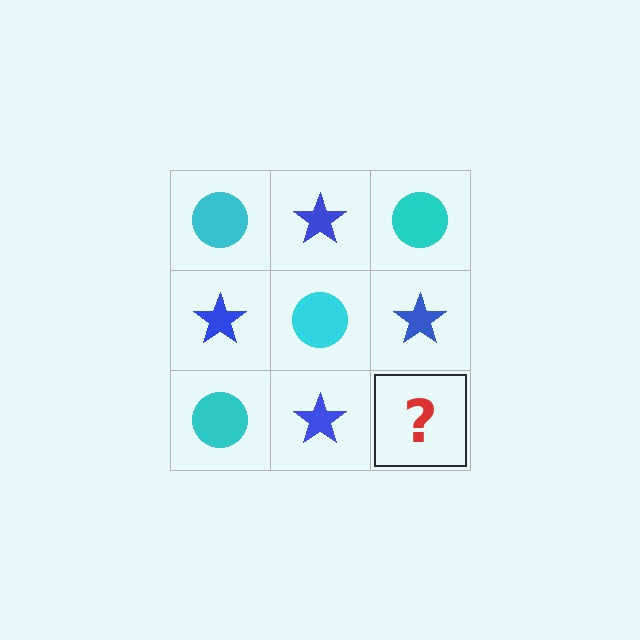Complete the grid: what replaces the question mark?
The question mark should be replaced with a cyan circle.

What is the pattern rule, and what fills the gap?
The rule is that it alternates cyan circle and blue star in a checkerboard pattern. The gap should be filled with a cyan circle.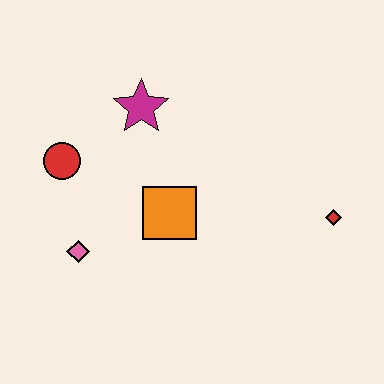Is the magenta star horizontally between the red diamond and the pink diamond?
Yes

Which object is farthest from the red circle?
The red diamond is farthest from the red circle.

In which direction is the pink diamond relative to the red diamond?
The pink diamond is to the left of the red diamond.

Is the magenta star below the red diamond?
No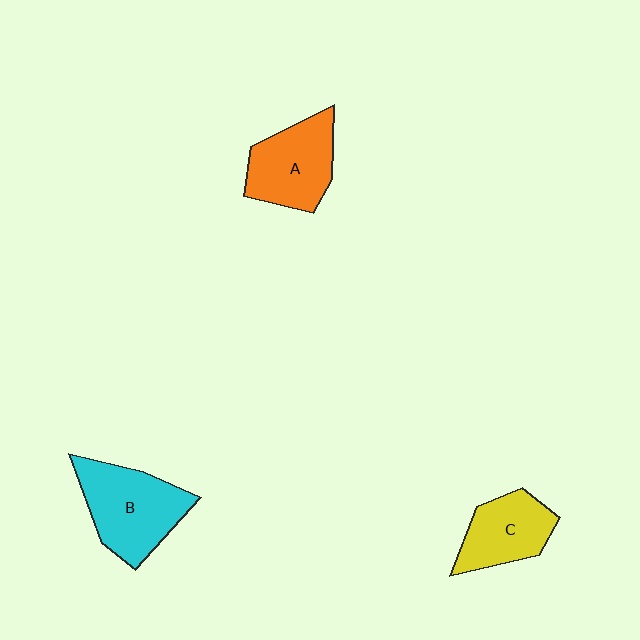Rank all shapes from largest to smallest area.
From largest to smallest: B (cyan), A (orange), C (yellow).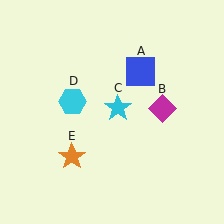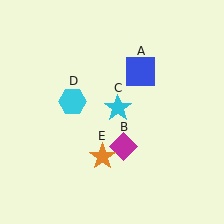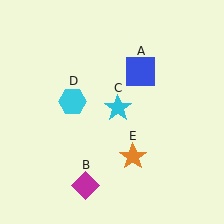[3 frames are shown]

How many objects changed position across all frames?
2 objects changed position: magenta diamond (object B), orange star (object E).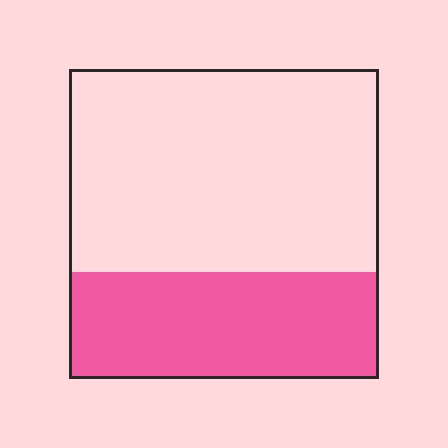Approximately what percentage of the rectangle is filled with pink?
Approximately 35%.